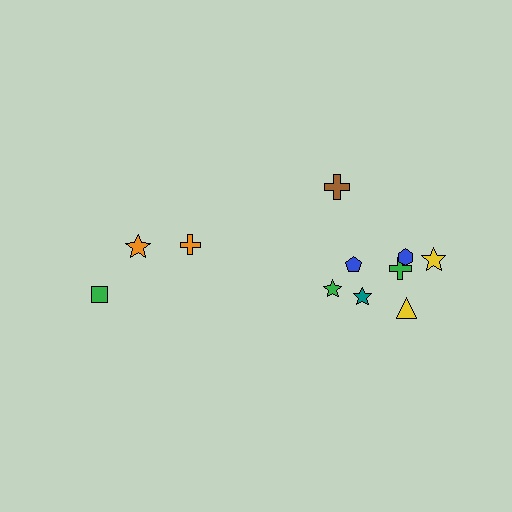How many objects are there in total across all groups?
There are 11 objects.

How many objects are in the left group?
There are 3 objects.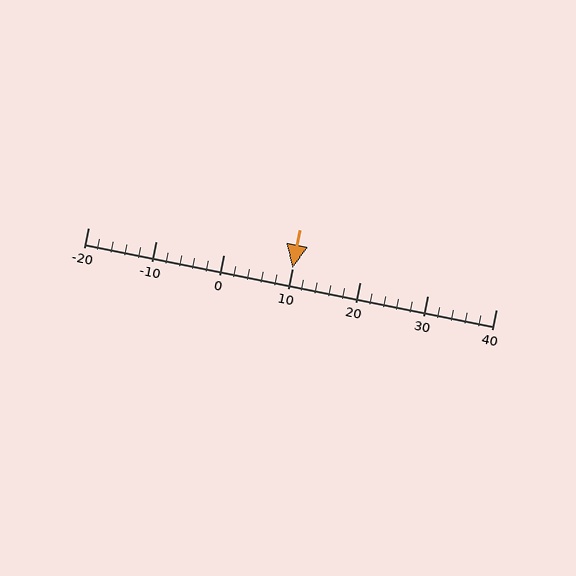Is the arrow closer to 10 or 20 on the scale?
The arrow is closer to 10.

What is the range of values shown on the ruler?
The ruler shows values from -20 to 40.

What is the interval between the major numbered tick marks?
The major tick marks are spaced 10 units apart.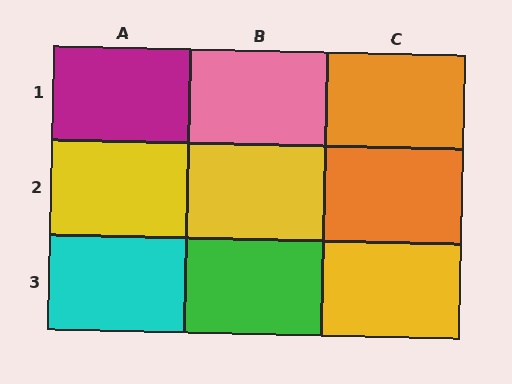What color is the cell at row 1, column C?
Orange.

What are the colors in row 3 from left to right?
Cyan, green, yellow.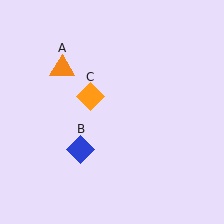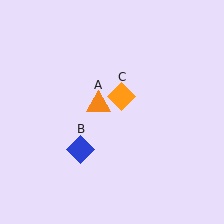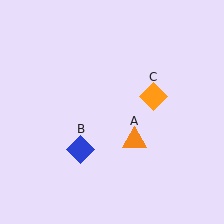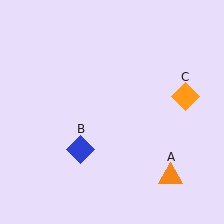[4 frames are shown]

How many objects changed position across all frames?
2 objects changed position: orange triangle (object A), orange diamond (object C).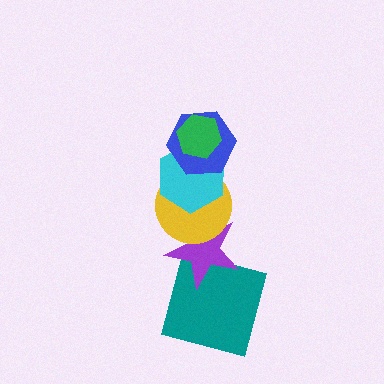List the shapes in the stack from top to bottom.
From top to bottom: the green hexagon, the blue hexagon, the cyan hexagon, the yellow circle, the purple star, the teal square.